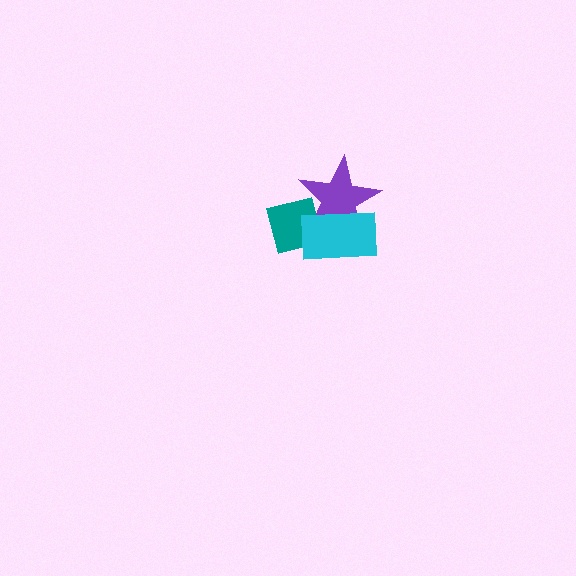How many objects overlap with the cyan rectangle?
2 objects overlap with the cyan rectangle.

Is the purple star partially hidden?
Yes, it is partially covered by another shape.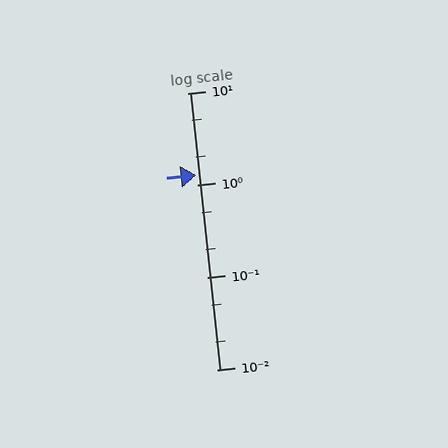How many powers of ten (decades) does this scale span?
The scale spans 3 decades, from 0.01 to 10.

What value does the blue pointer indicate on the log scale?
The pointer indicates approximately 1.3.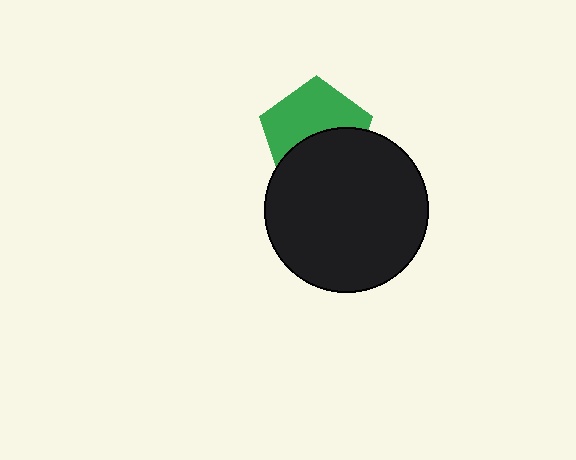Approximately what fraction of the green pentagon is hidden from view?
Roughly 46% of the green pentagon is hidden behind the black circle.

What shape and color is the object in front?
The object in front is a black circle.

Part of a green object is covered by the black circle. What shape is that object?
It is a pentagon.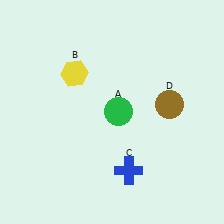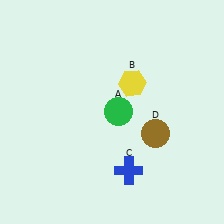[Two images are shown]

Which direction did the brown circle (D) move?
The brown circle (D) moved down.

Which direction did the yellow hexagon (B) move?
The yellow hexagon (B) moved right.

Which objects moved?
The objects that moved are: the yellow hexagon (B), the brown circle (D).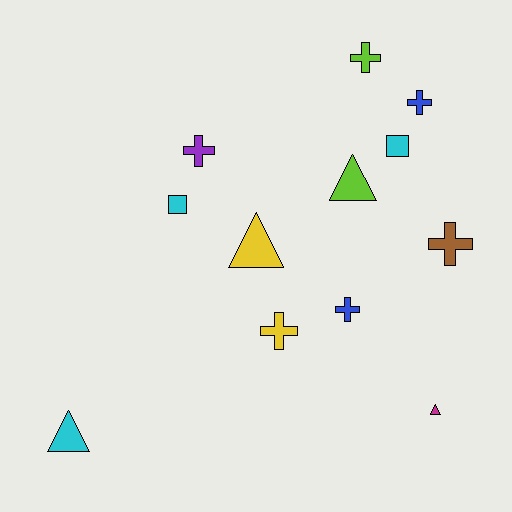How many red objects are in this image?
There are no red objects.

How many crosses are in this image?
There are 6 crosses.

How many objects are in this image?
There are 12 objects.